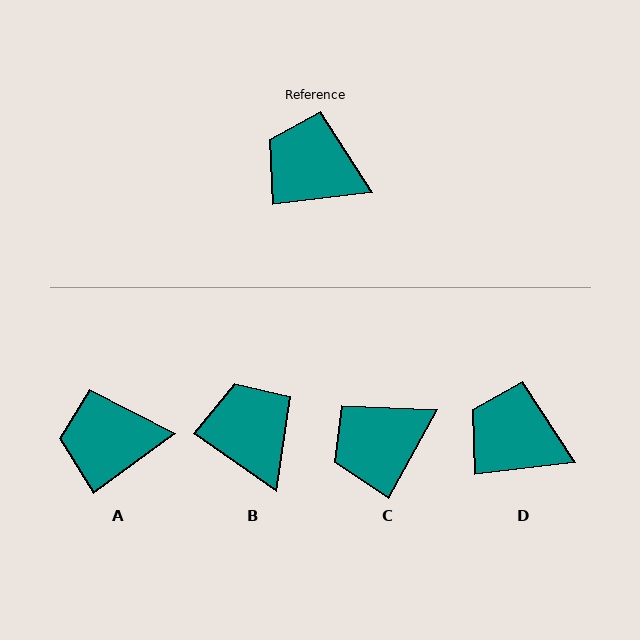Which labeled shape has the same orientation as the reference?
D.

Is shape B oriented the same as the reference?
No, it is off by about 42 degrees.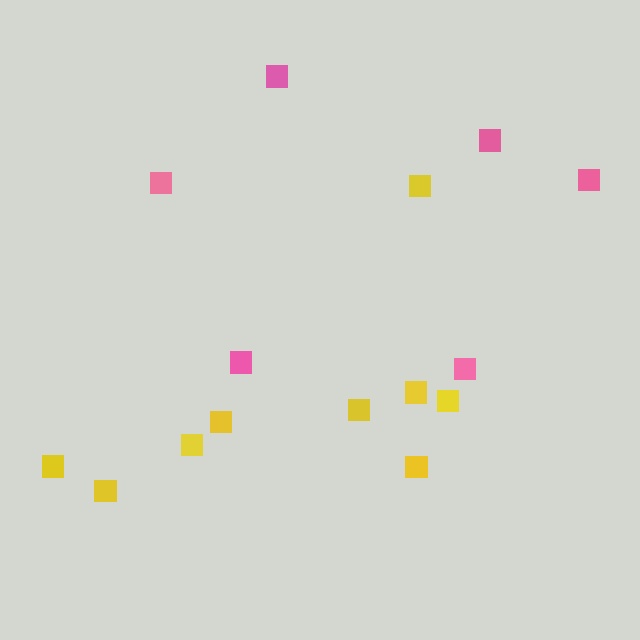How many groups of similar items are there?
There are 2 groups: one group of pink squares (6) and one group of yellow squares (9).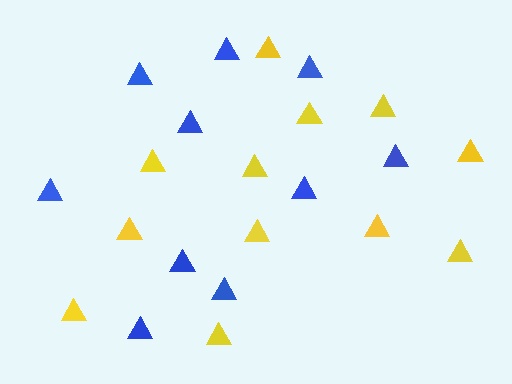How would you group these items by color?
There are 2 groups: one group of blue triangles (10) and one group of yellow triangles (12).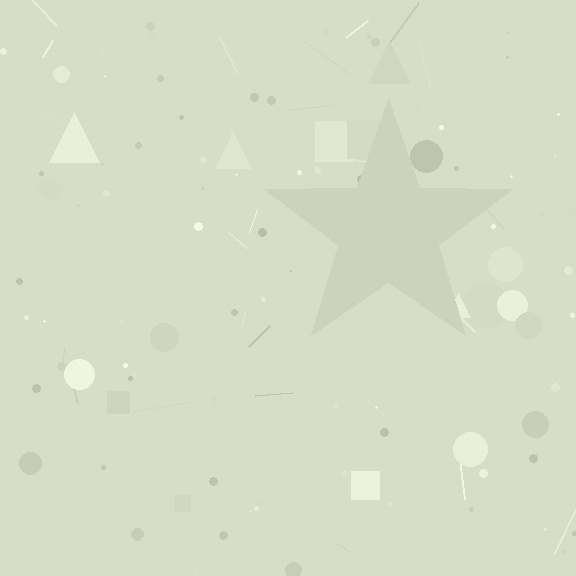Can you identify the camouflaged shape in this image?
The camouflaged shape is a star.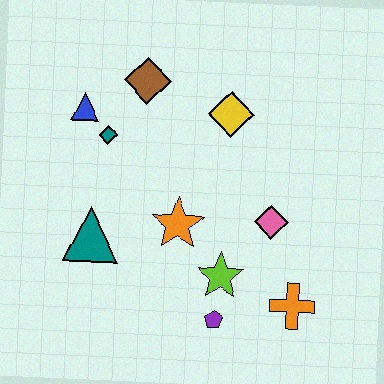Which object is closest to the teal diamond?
The blue triangle is closest to the teal diamond.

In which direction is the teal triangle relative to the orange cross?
The teal triangle is to the left of the orange cross.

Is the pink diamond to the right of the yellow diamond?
Yes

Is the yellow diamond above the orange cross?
Yes